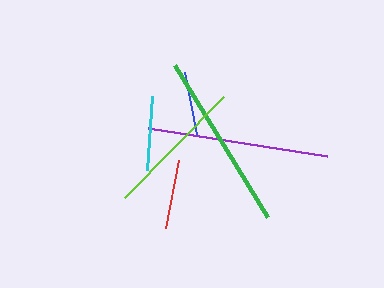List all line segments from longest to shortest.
From longest to shortest: purple, green, lime, cyan, red, blue.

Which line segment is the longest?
The purple line is the longest at approximately 182 pixels.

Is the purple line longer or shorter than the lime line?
The purple line is longer than the lime line.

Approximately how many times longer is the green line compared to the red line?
The green line is approximately 2.6 times the length of the red line.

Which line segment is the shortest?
The blue line is the shortest at approximately 64 pixels.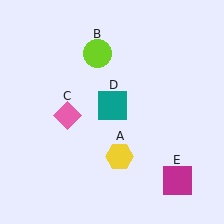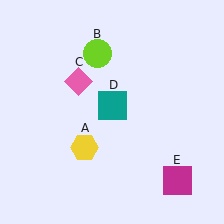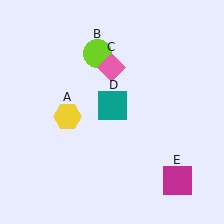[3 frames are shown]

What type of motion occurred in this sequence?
The yellow hexagon (object A), pink diamond (object C) rotated clockwise around the center of the scene.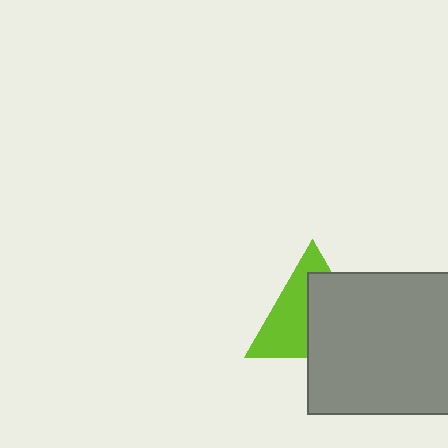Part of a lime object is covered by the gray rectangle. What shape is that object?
It is a triangle.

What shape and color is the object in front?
The object in front is a gray rectangle.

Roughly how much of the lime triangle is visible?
About half of it is visible (roughly 49%).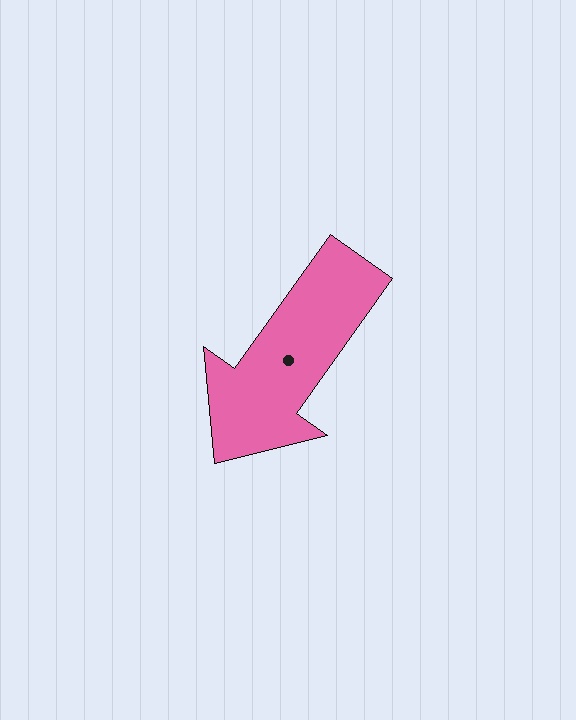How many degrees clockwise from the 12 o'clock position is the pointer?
Approximately 216 degrees.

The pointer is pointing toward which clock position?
Roughly 7 o'clock.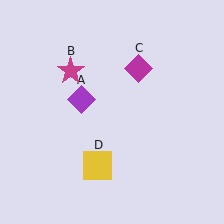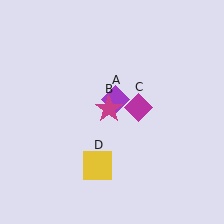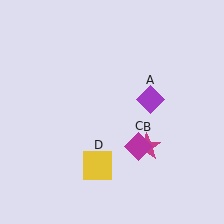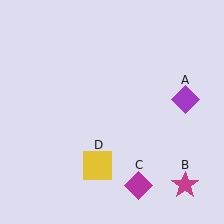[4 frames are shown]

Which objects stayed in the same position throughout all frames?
Yellow square (object D) remained stationary.